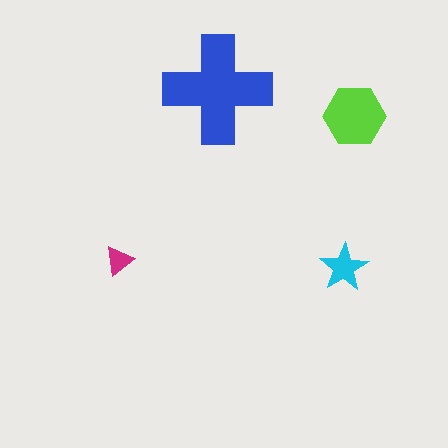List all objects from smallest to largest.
The magenta triangle, the cyan star, the lime hexagon, the blue cross.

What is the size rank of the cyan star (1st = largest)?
3rd.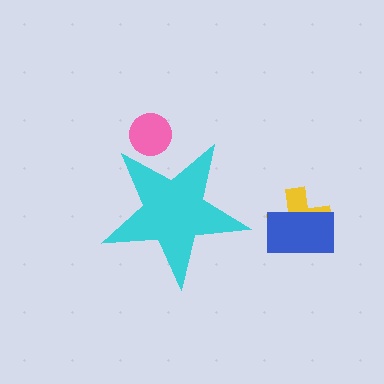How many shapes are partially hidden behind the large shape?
1 shape is partially hidden.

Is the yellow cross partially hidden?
No, the yellow cross is fully visible.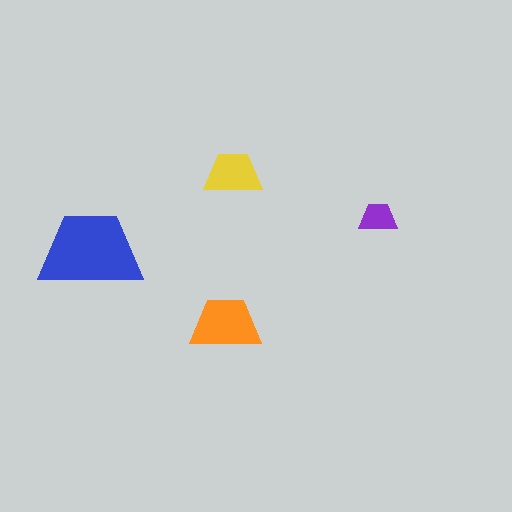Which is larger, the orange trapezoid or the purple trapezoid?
The orange one.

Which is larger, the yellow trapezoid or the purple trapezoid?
The yellow one.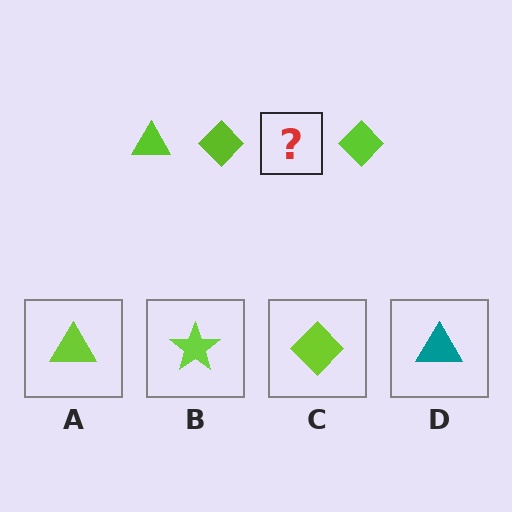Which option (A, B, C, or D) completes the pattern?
A.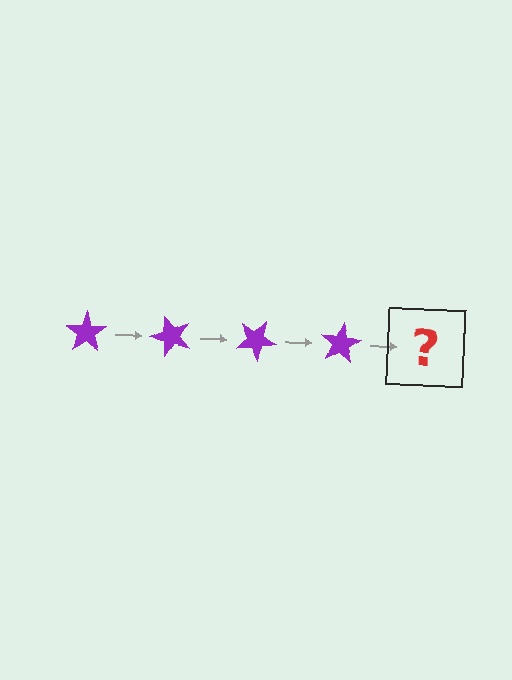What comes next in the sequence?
The next element should be a purple star rotated 200 degrees.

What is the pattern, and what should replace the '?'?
The pattern is that the star rotates 50 degrees each step. The '?' should be a purple star rotated 200 degrees.